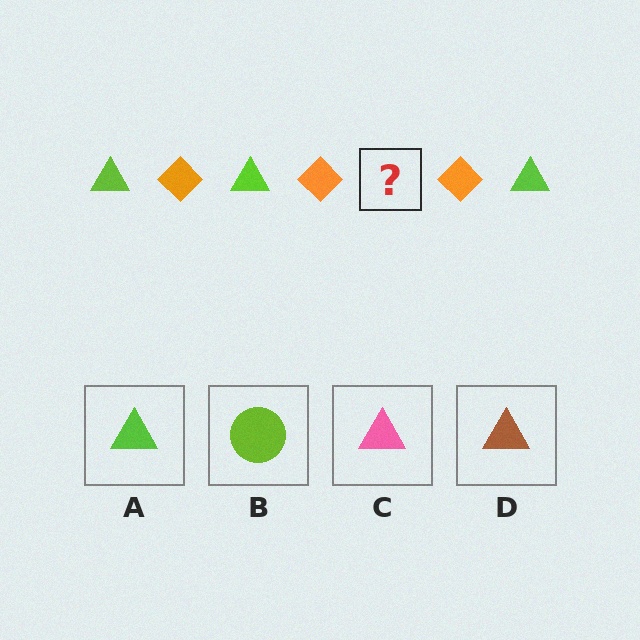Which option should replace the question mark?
Option A.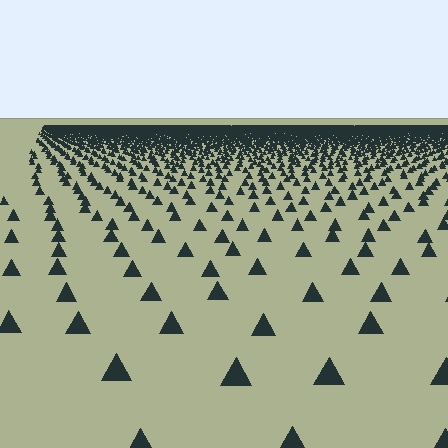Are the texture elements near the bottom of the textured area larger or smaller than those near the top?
Larger. Near the bottom, elements are closer to the viewer and appear at a bigger on-screen size.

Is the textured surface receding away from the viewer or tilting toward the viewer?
The surface is receding away from the viewer. Texture elements get smaller and denser toward the top.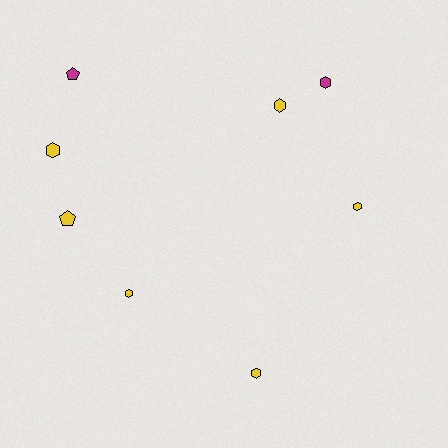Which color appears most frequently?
Yellow, with 6 objects.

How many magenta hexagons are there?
There is 1 magenta hexagon.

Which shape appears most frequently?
Hexagon, with 6 objects.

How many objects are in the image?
There are 8 objects.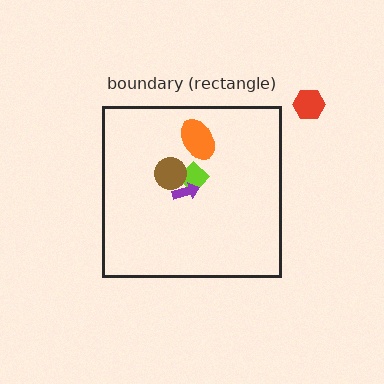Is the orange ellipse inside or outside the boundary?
Inside.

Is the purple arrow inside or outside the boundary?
Inside.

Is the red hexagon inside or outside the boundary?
Outside.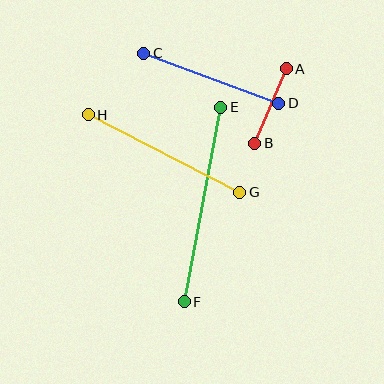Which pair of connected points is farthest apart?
Points E and F are farthest apart.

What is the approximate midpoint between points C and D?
The midpoint is at approximately (211, 78) pixels.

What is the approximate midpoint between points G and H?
The midpoint is at approximately (164, 154) pixels.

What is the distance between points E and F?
The distance is approximately 198 pixels.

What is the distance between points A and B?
The distance is approximately 81 pixels.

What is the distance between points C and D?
The distance is approximately 144 pixels.